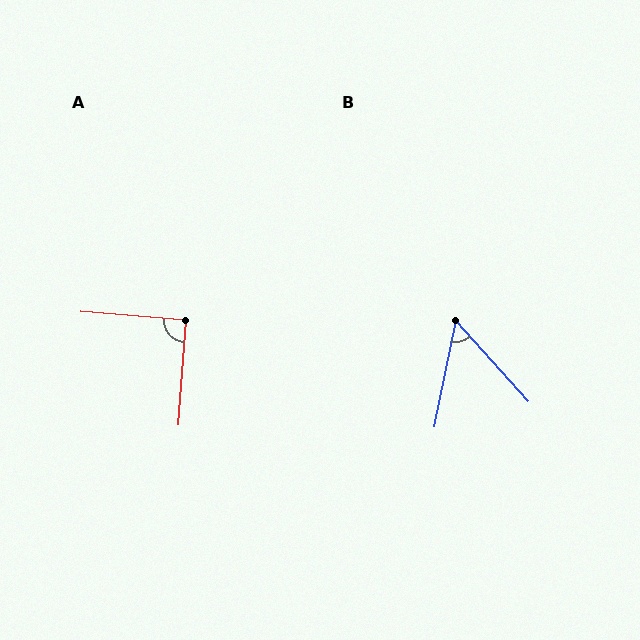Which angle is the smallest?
B, at approximately 53 degrees.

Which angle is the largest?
A, at approximately 91 degrees.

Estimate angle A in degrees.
Approximately 91 degrees.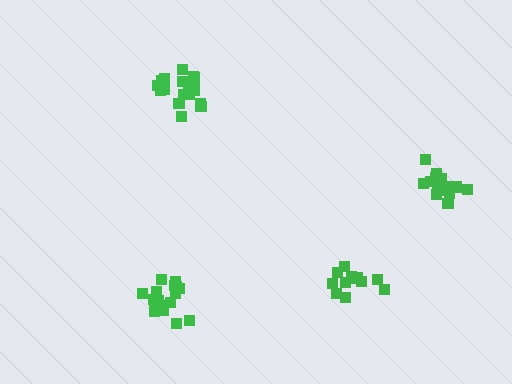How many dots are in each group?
Group 1: 18 dots, Group 2: 12 dots, Group 3: 15 dots, Group 4: 17 dots (62 total).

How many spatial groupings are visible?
There are 4 spatial groupings.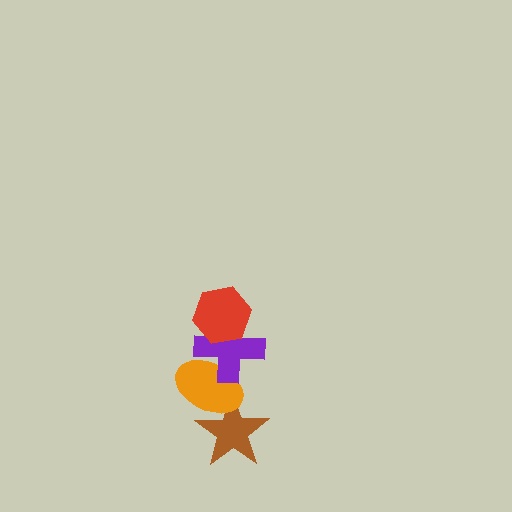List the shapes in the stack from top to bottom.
From top to bottom: the red hexagon, the purple cross, the orange ellipse, the brown star.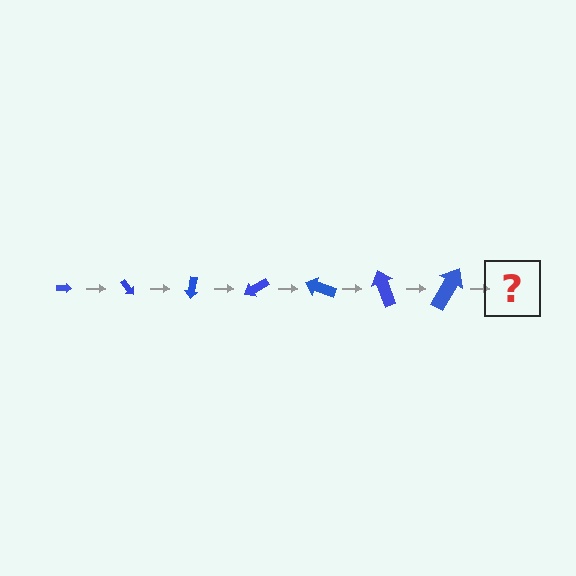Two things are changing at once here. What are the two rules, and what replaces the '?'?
The two rules are that the arrow grows larger each step and it rotates 50 degrees each step. The '?' should be an arrow, larger than the previous one and rotated 350 degrees from the start.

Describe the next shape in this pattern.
It should be an arrow, larger than the previous one and rotated 350 degrees from the start.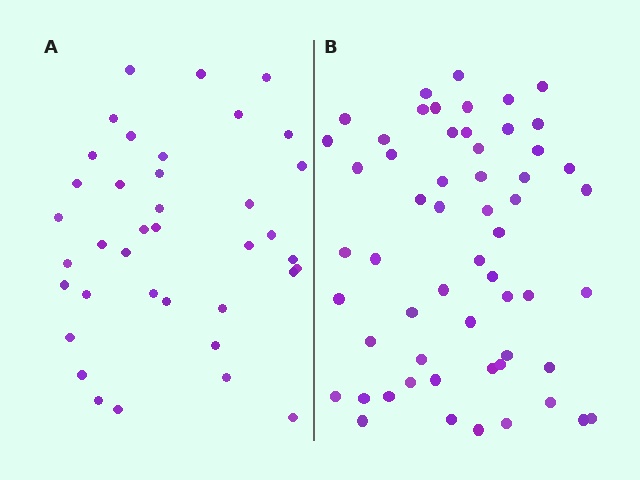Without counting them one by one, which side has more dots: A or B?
Region B (the right region) has more dots.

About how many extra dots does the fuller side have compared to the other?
Region B has approximately 20 more dots than region A.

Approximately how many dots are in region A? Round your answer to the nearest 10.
About 40 dots. (The exact count is 38, which rounds to 40.)